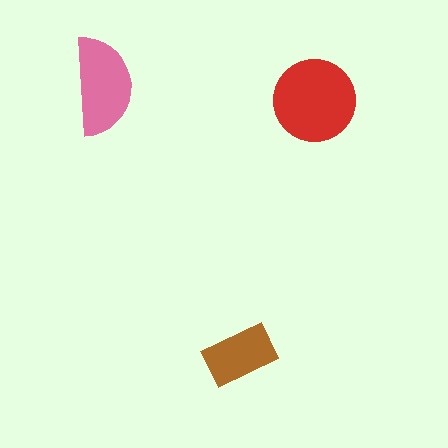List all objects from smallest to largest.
The brown rectangle, the pink semicircle, the red circle.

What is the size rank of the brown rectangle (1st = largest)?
3rd.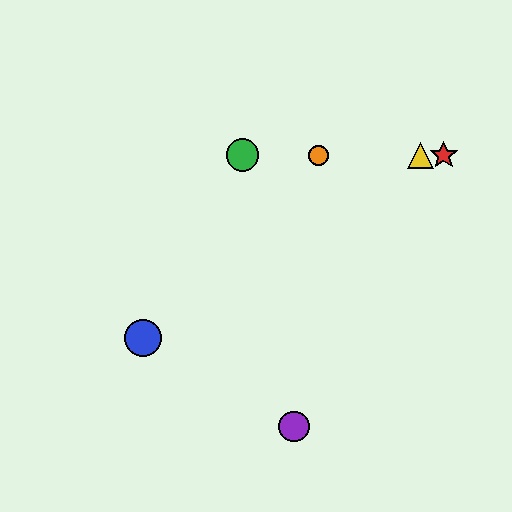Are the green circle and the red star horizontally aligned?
Yes, both are at y≈155.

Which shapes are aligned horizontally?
The red star, the green circle, the yellow triangle, the orange circle are aligned horizontally.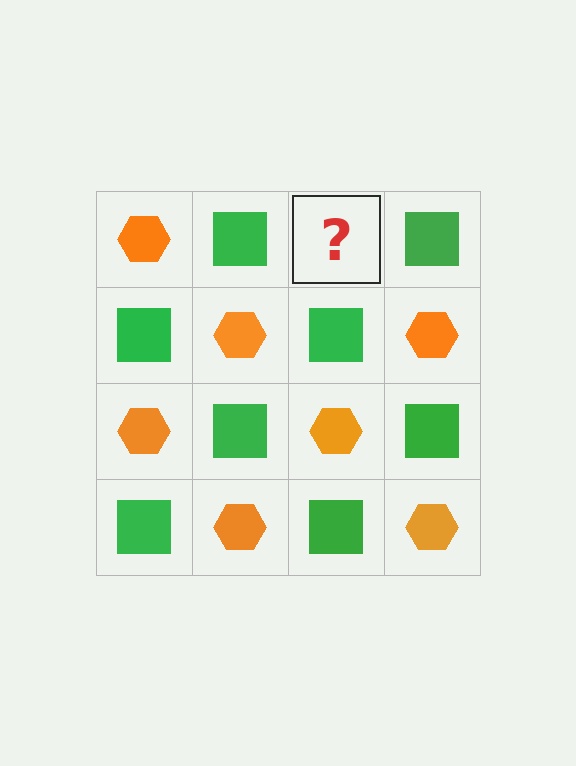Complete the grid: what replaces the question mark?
The question mark should be replaced with an orange hexagon.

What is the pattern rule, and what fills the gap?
The rule is that it alternates orange hexagon and green square in a checkerboard pattern. The gap should be filled with an orange hexagon.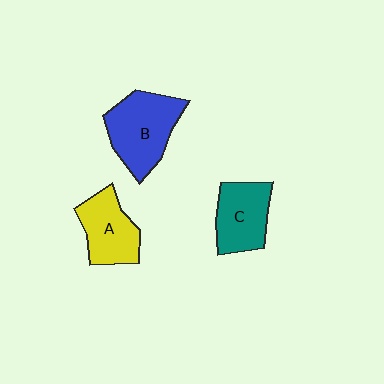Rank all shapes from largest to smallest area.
From largest to smallest: B (blue), C (teal), A (yellow).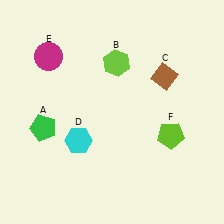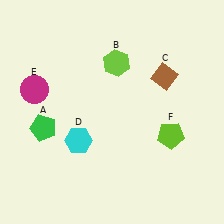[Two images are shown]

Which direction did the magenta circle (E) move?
The magenta circle (E) moved down.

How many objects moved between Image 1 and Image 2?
1 object moved between the two images.